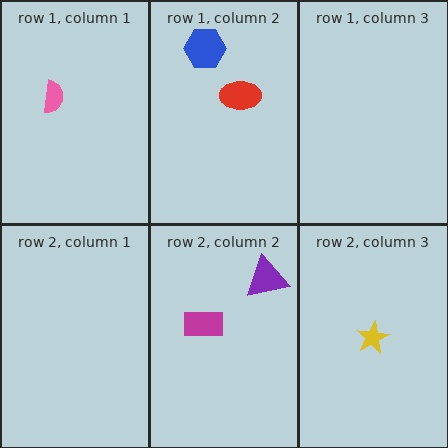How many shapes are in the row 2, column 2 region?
2.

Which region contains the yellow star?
The row 2, column 3 region.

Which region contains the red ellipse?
The row 1, column 2 region.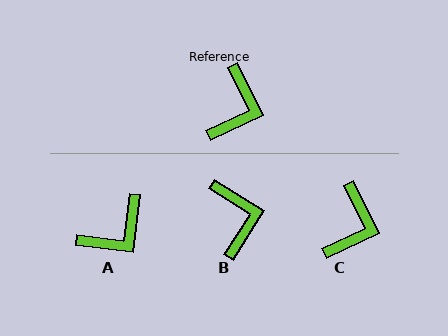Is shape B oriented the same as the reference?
No, it is off by about 32 degrees.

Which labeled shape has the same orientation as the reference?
C.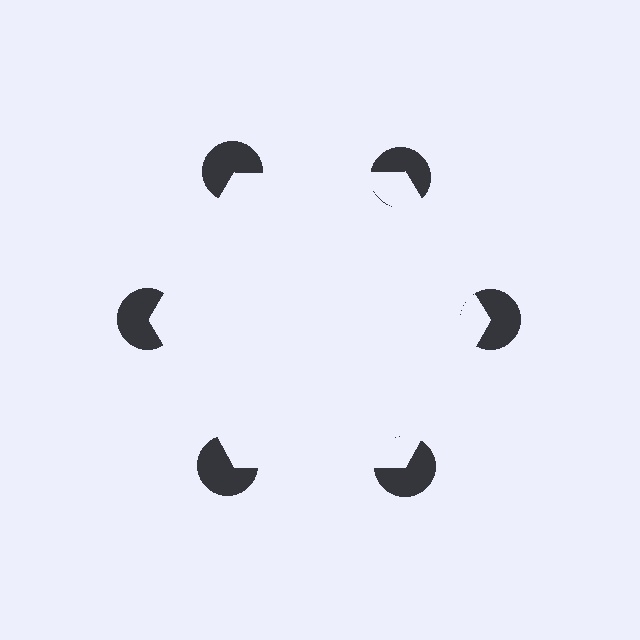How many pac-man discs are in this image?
There are 6 — one at each vertex of the illusory hexagon.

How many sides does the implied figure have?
6 sides.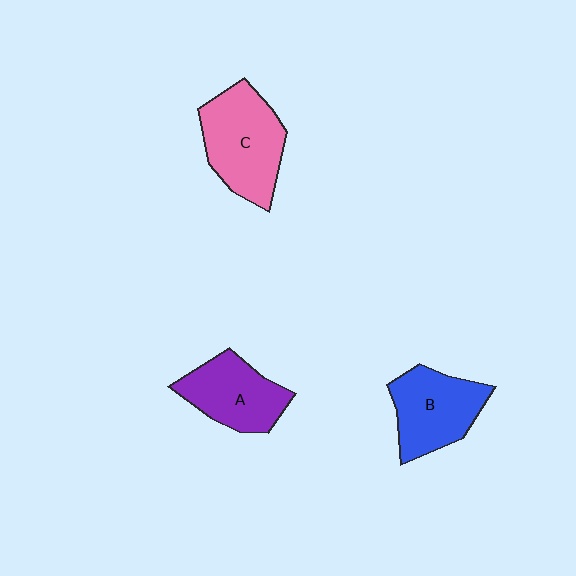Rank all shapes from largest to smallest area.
From largest to smallest: C (pink), B (blue), A (purple).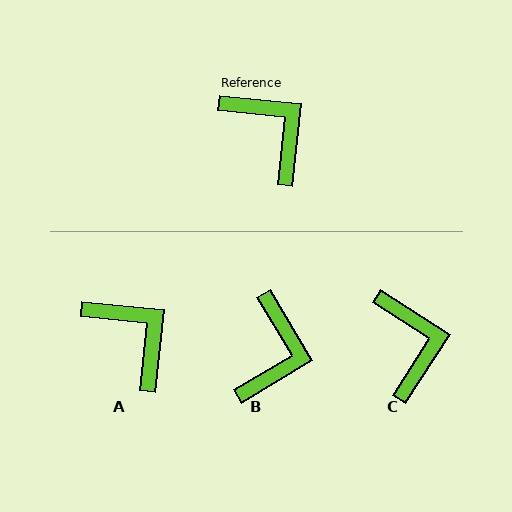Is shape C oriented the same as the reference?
No, it is off by about 27 degrees.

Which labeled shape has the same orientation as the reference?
A.